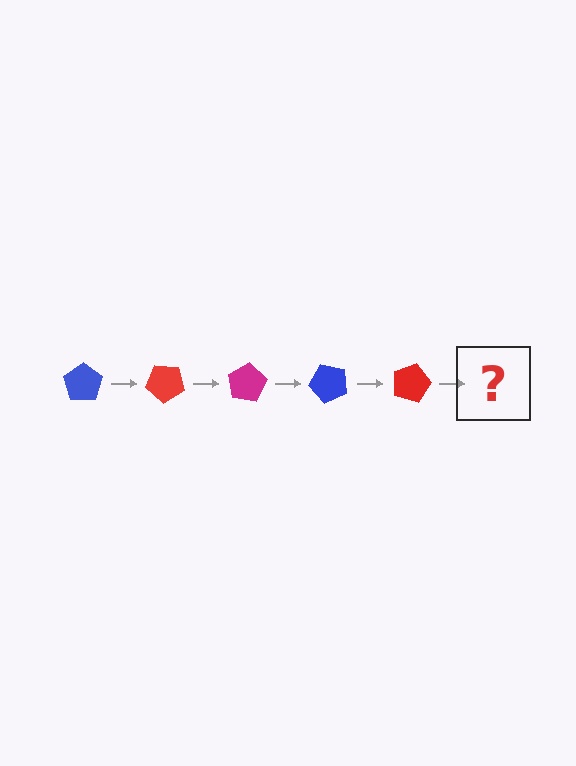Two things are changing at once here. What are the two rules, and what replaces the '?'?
The two rules are that it rotates 40 degrees each step and the color cycles through blue, red, and magenta. The '?' should be a magenta pentagon, rotated 200 degrees from the start.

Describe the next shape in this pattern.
It should be a magenta pentagon, rotated 200 degrees from the start.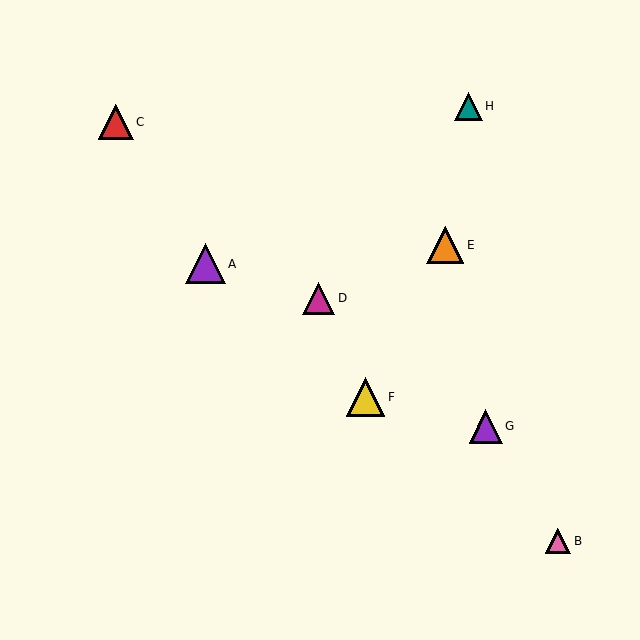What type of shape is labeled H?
Shape H is a teal triangle.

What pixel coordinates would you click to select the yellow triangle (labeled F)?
Click at (366, 397) to select the yellow triangle F.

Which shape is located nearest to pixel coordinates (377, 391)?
The yellow triangle (labeled F) at (366, 397) is nearest to that location.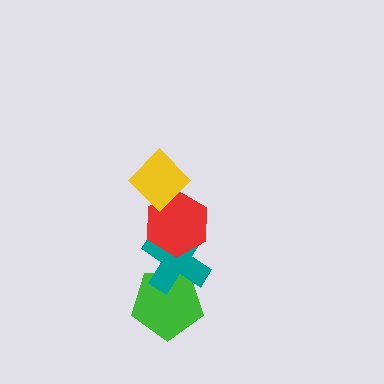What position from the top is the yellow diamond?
The yellow diamond is 1st from the top.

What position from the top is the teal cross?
The teal cross is 3rd from the top.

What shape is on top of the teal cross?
The red hexagon is on top of the teal cross.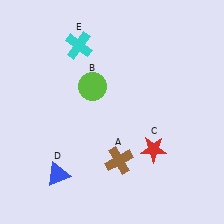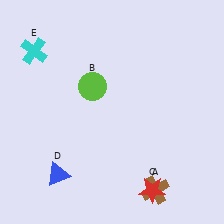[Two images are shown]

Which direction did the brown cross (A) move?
The brown cross (A) moved right.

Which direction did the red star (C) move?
The red star (C) moved down.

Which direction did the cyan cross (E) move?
The cyan cross (E) moved left.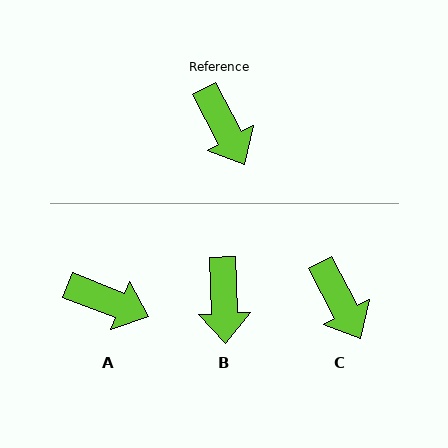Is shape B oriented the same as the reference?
No, it is off by about 25 degrees.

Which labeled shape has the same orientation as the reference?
C.